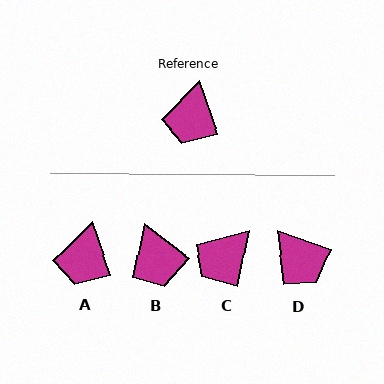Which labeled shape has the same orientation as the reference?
A.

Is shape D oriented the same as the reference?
No, it is off by about 52 degrees.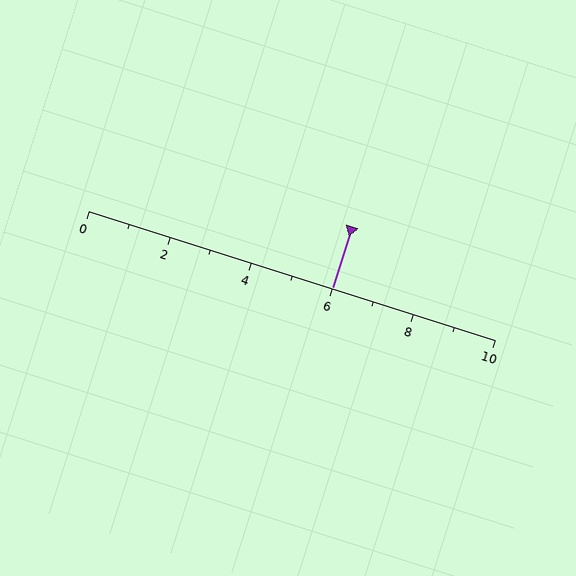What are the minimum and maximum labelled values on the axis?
The axis runs from 0 to 10.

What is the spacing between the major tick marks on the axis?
The major ticks are spaced 2 apart.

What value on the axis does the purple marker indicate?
The marker indicates approximately 6.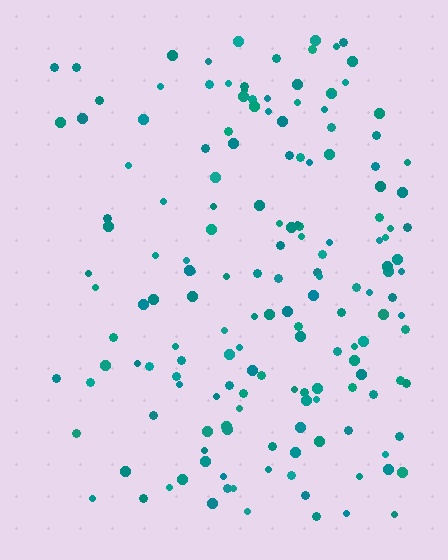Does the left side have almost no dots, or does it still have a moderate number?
Still a moderate number, just noticeably fewer than the right.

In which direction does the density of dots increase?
From left to right, with the right side densest.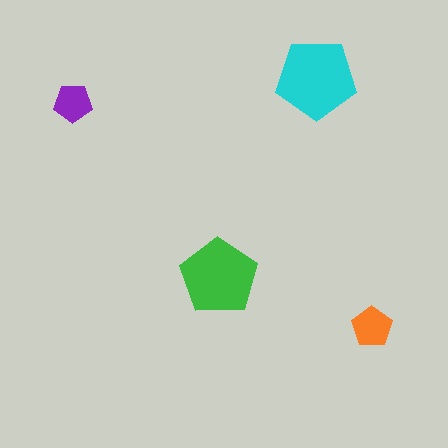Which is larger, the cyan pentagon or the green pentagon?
The cyan one.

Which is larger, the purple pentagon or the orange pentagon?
The orange one.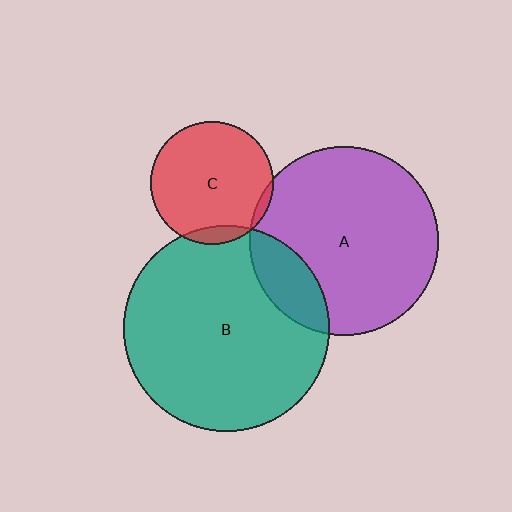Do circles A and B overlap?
Yes.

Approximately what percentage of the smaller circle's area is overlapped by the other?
Approximately 15%.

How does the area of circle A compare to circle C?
Approximately 2.4 times.